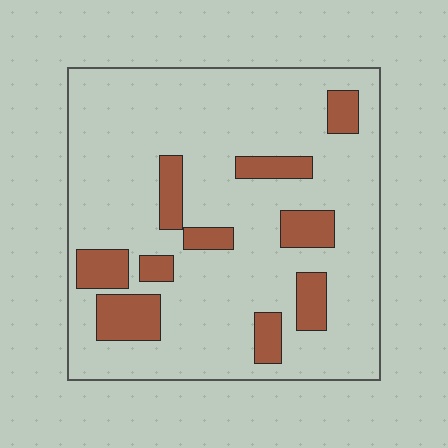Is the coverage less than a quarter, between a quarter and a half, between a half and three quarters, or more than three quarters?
Less than a quarter.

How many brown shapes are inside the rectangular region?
10.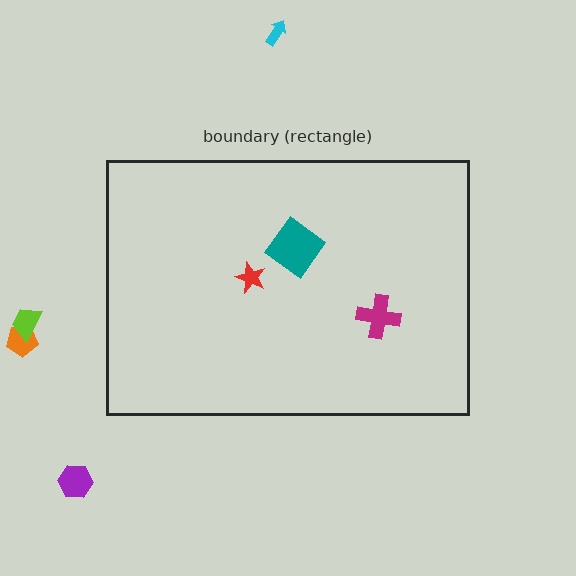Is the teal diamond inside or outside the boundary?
Inside.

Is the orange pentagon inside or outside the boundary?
Outside.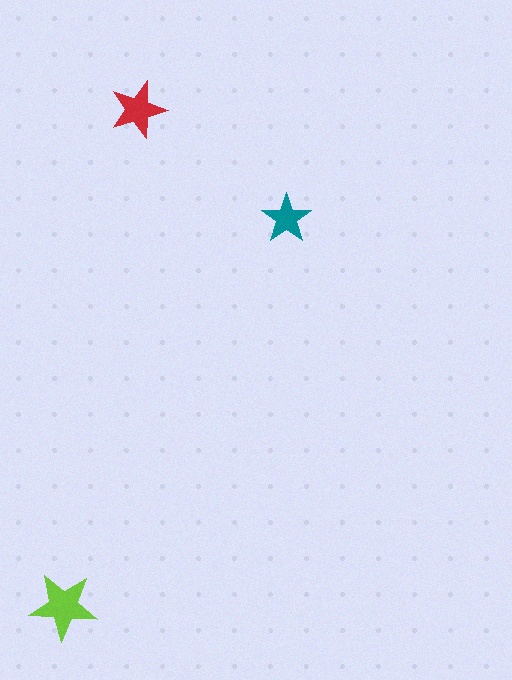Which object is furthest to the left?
The lime star is leftmost.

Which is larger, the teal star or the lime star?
The lime one.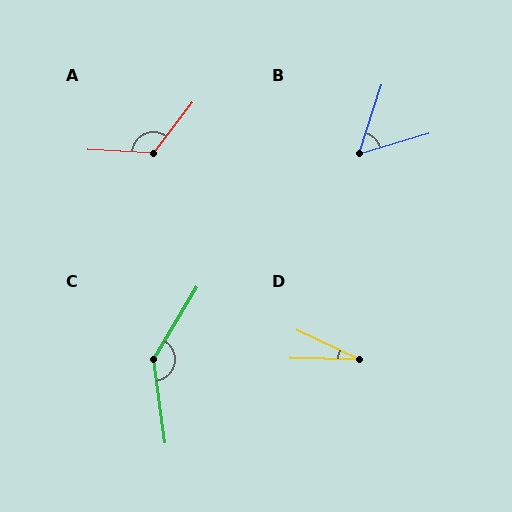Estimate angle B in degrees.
Approximately 55 degrees.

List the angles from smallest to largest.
D (24°), B (55°), A (124°), C (142°).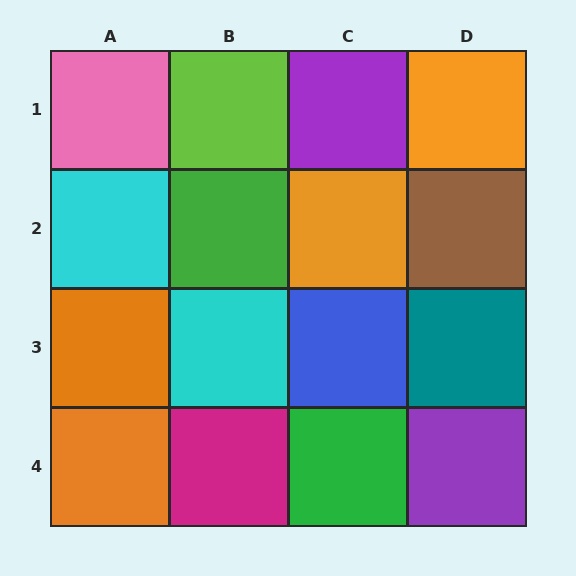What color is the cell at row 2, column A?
Cyan.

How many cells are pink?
1 cell is pink.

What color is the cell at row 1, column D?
Orange.